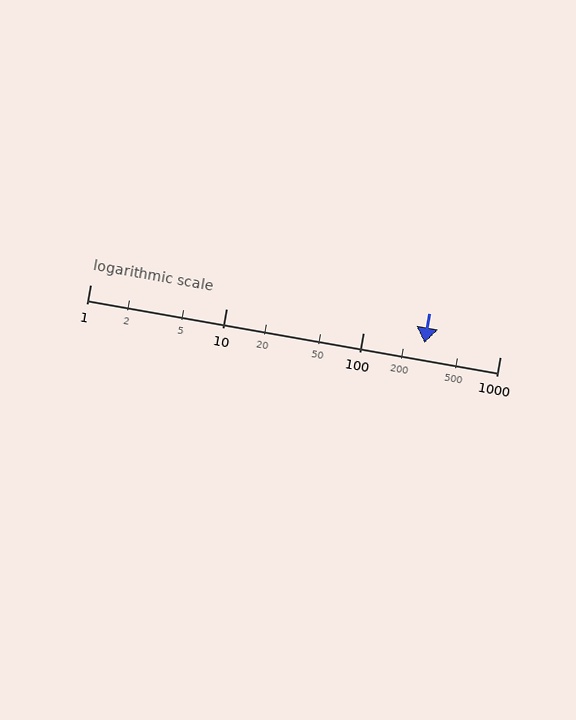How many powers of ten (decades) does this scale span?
The scale spans 3 decades, from 1 to 1000.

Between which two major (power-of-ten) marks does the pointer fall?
The pointer is between 100 and 1000.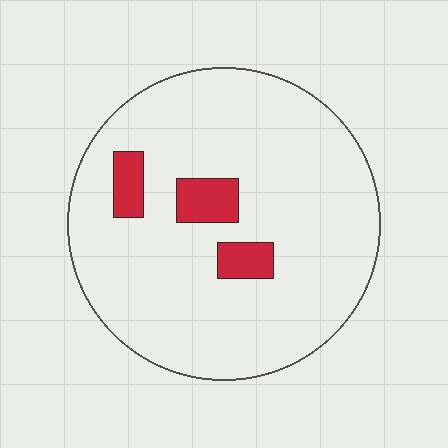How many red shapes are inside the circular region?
3.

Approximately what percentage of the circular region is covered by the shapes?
Approximately 10%.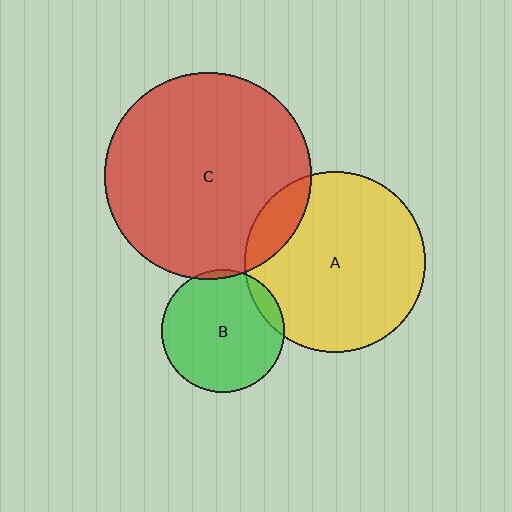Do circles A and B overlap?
Yes.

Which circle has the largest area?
Circle C (red).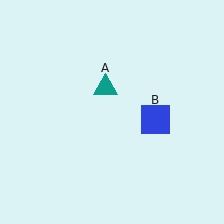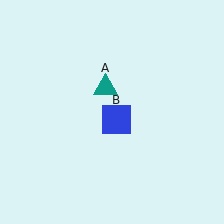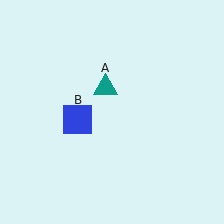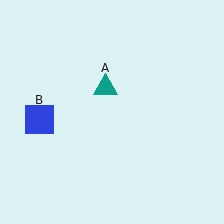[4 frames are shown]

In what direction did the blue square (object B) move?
The blue square (object B) moved left.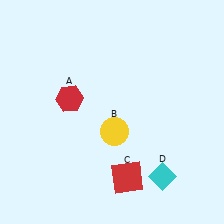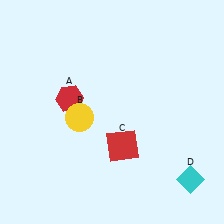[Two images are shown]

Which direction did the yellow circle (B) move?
The yellow circle (B) moved left.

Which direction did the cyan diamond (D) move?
The cyan diamond (D) moved right.